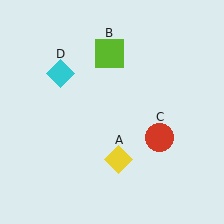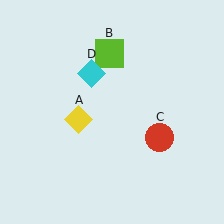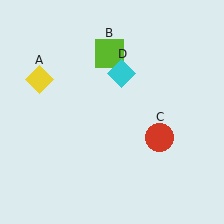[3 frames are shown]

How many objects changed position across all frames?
2 objects changed position: yellow diamond (object A), cyan diamond (object D).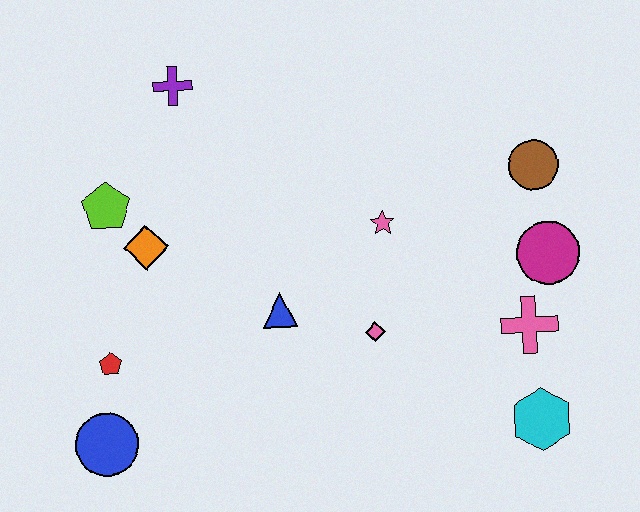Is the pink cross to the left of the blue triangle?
No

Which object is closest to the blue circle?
The red pentagon is closest to the blue circle.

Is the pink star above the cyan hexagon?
Yes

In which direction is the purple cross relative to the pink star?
The purple cross is to the left of the pink star.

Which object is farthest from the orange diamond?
The cyan hexagon is farthest from the orange diamond.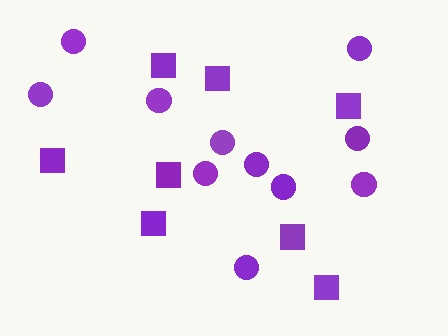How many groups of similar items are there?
There are 2 groups: one group of squares (8) and one group of circles (11).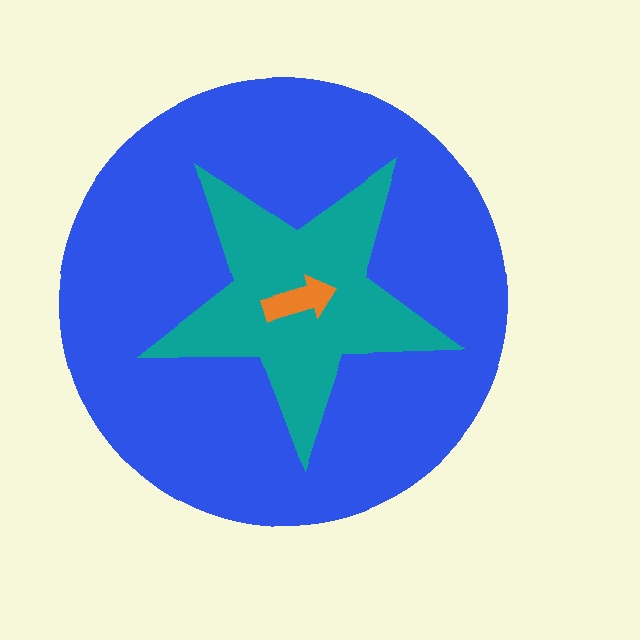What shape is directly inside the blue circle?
The teal star.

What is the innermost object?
The orange arrow.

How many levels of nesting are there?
3.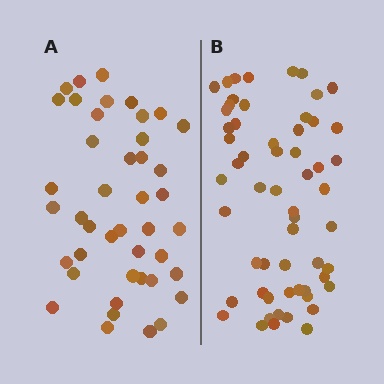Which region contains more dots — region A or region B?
Region B (the right region) has more dots.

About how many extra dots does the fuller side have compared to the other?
Region B has approximately 15 more dots than region A.